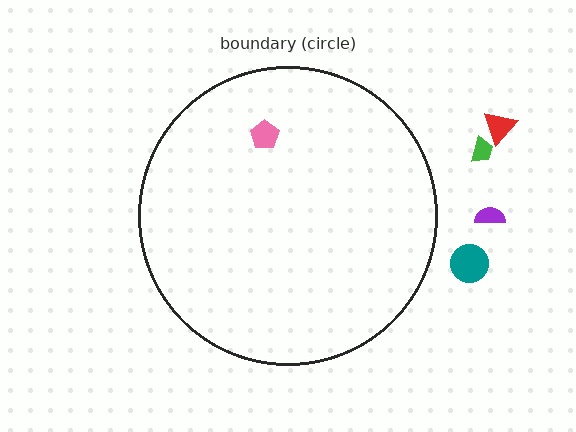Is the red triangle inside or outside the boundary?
Outside.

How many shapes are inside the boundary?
1 inside, 4 outside.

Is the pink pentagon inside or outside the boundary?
Inside.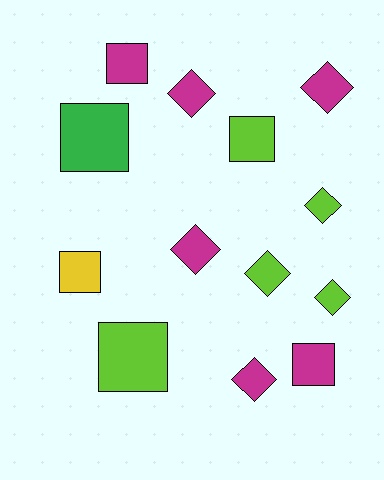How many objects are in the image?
There are 13 objects.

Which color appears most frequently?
Magenta, with 6 objects.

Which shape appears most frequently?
Diamond, with 7 objects.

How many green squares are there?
There is 1 green square.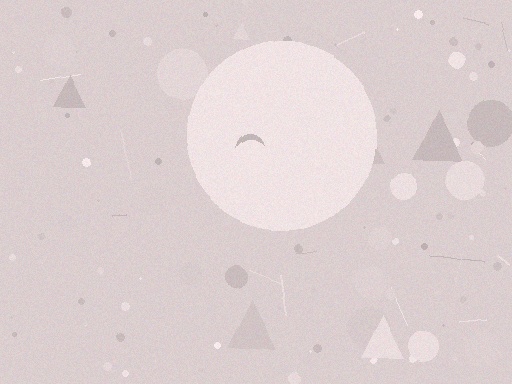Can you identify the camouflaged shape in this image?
The camouflaged shape is a circle.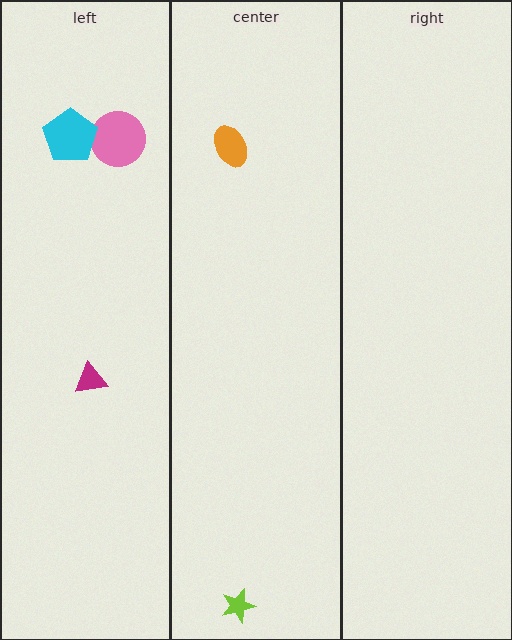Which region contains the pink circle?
The left region.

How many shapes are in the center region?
2.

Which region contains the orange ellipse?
The center region.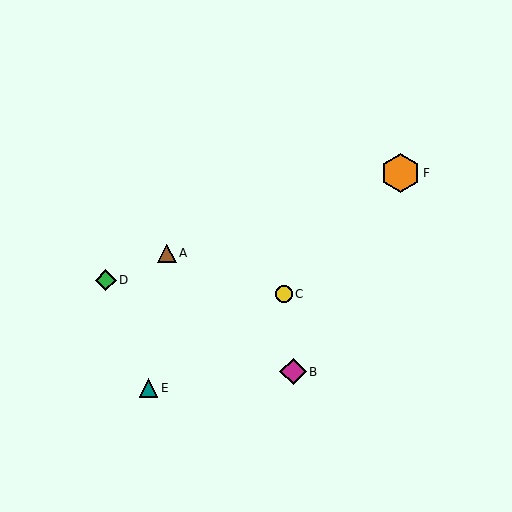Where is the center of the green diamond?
The center of the green diamond is at (106, 280).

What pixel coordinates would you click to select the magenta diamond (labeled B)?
Click at (293, 372) to select the magenta diamond B.